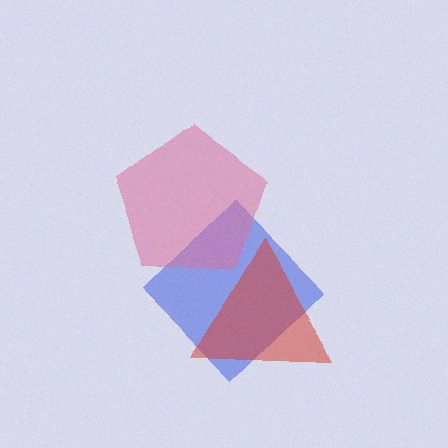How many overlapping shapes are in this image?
There are 3 overlapping shapes in the image.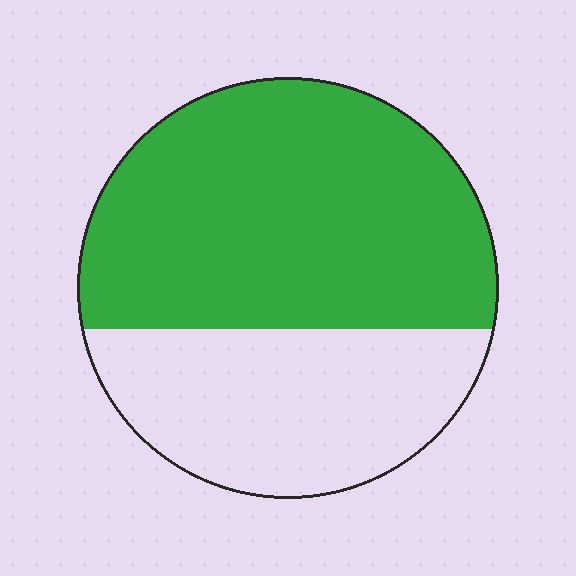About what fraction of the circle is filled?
About five eighths (5/8).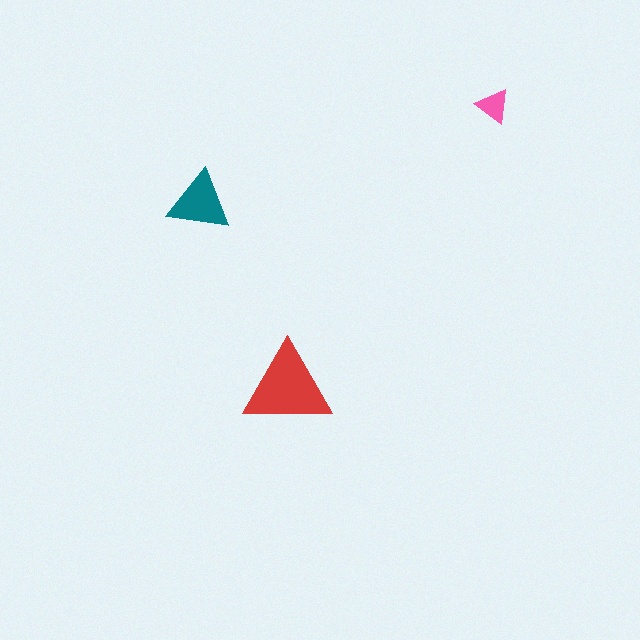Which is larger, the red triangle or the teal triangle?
The red one.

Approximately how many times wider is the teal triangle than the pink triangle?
About 2 times wider.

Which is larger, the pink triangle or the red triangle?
The red one.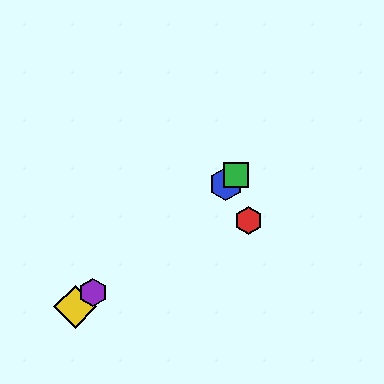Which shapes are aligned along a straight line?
The blue hexagon, the green square, the yellow diamond, the purple hexagon are aligned along a straight line.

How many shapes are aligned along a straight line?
4 shapes (the blue hexagon, the green square, the yellow diamond, the purple hexagon) are aligned along a straight line.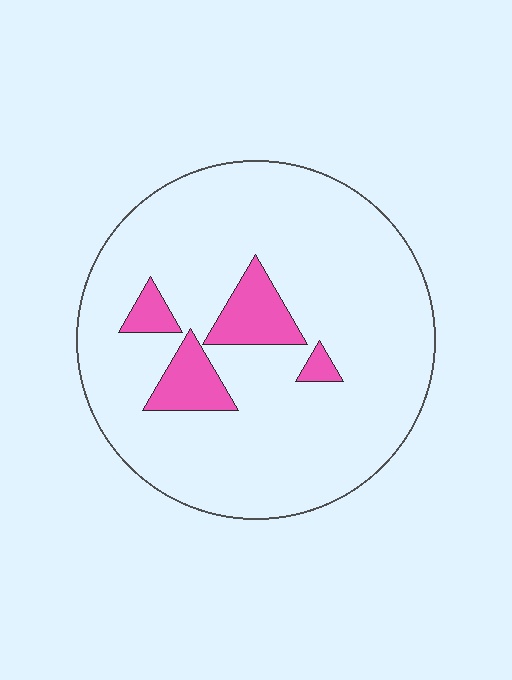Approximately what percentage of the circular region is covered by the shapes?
Approximately 10%.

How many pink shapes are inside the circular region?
4.